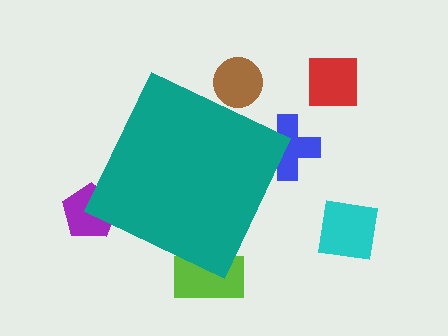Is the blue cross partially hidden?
Yes, the blue cross is partially hidden behind the teal diamond.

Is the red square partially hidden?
No, the red square is fully visible.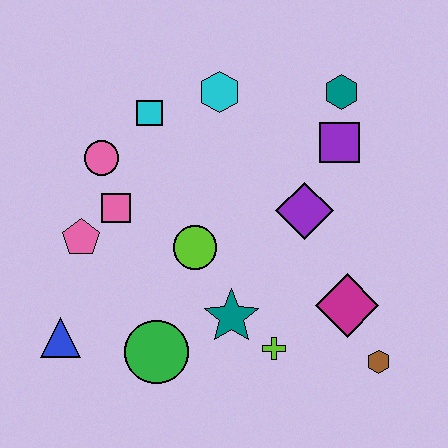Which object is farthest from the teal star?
The teal hexagon is farthest from the teal star.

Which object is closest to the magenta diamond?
The brown hexagon is closest to the magenta diamond.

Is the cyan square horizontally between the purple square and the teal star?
No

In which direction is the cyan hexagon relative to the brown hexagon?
The cyan hexagon is above the brown hexagon.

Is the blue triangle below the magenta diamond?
Yes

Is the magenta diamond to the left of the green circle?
No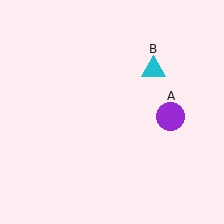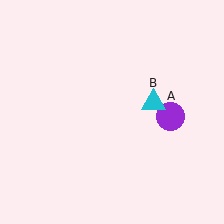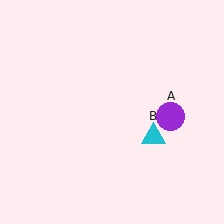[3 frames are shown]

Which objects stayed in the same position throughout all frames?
Purple circle (object A) remained stationary.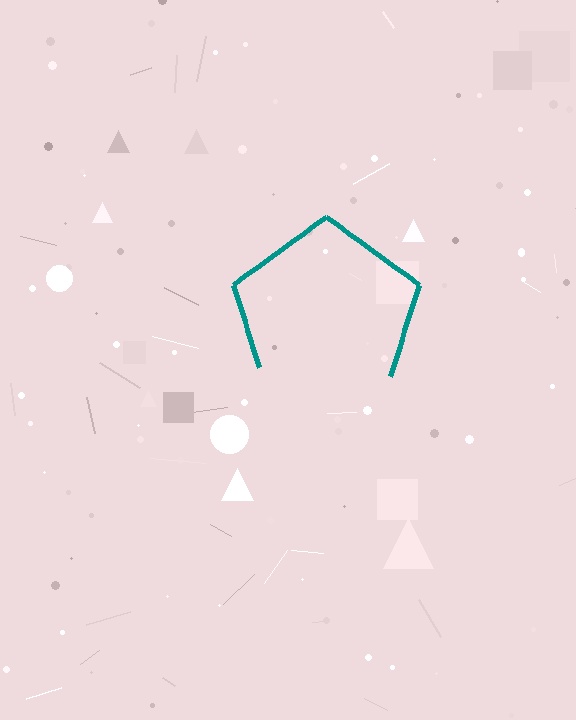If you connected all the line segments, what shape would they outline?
They would outline a pentagon.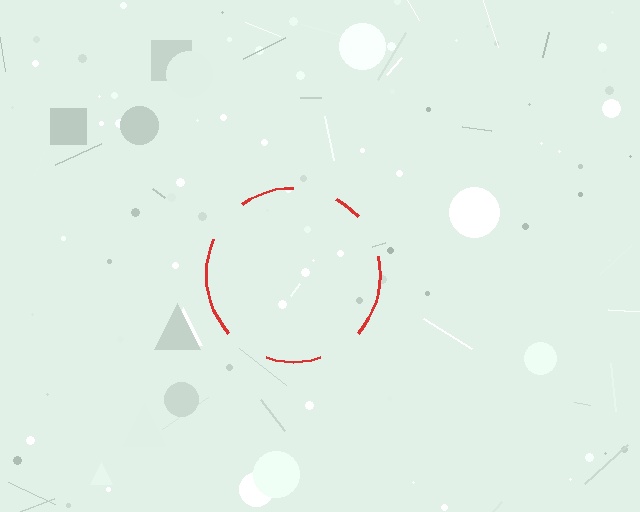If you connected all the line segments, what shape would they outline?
They would outline a circle.